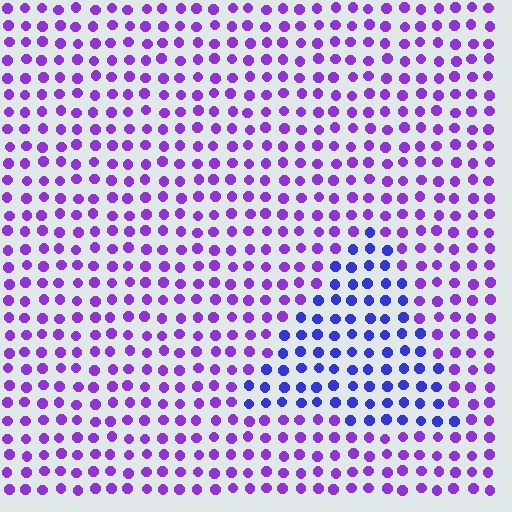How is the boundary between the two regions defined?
The boundary is defined purely by a slight shift in hue (about 37 degrees). Spacing, size, and orientation are identical on both sides.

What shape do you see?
I see a triangle.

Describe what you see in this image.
The image is filled with small purple elements in a uniform arrangement. A triangle-shaped region is visible where the elements are tinted to a slightly different hue, forming a subtle color boundary.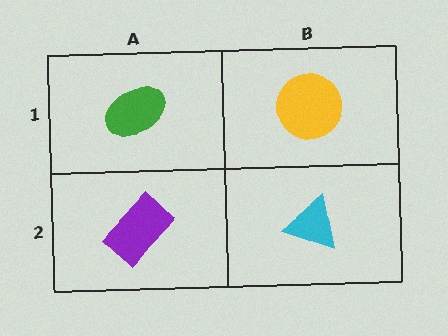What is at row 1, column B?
A yellow circle.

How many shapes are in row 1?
2 shapes.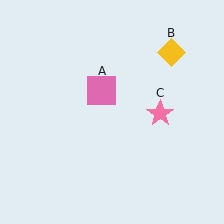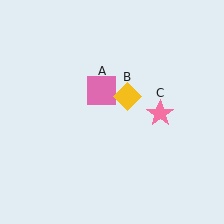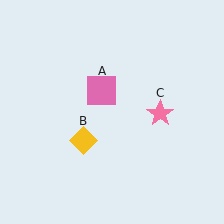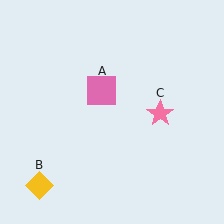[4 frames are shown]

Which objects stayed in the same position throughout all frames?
Pink square (object A) and pink star (object C) remained stationary.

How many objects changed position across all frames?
1 object changed position: yellow diamond (object B).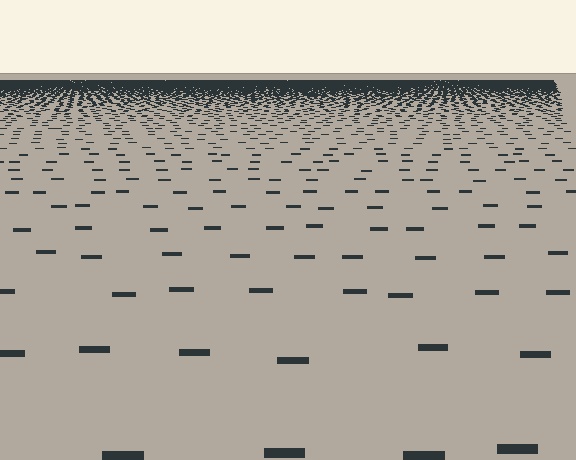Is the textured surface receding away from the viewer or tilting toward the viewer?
The surface is receding away from the viewer. Texture elements get smaller and denser toward the top.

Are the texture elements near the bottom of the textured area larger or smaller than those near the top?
Larger. Near the bottom, elements are closer to the viewer and appear at a bigger on-screen size.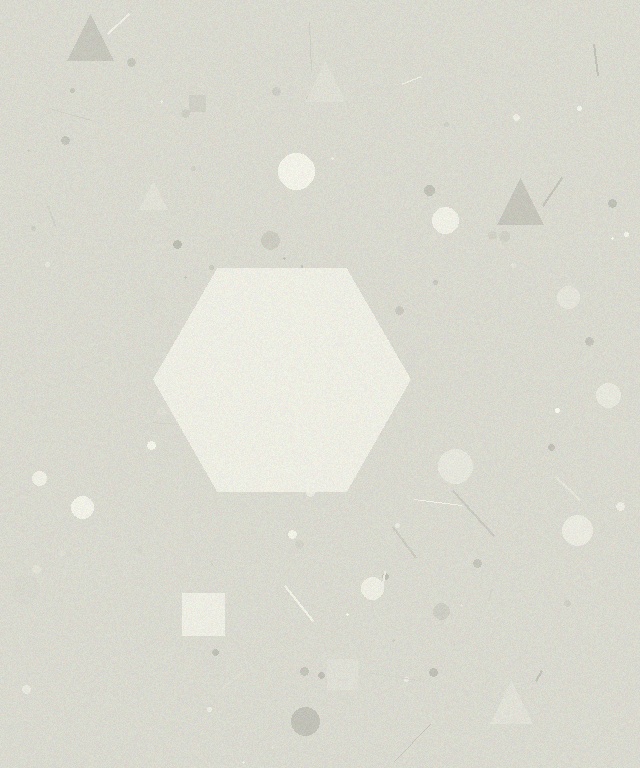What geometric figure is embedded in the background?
A hexagon is embedded in the background.